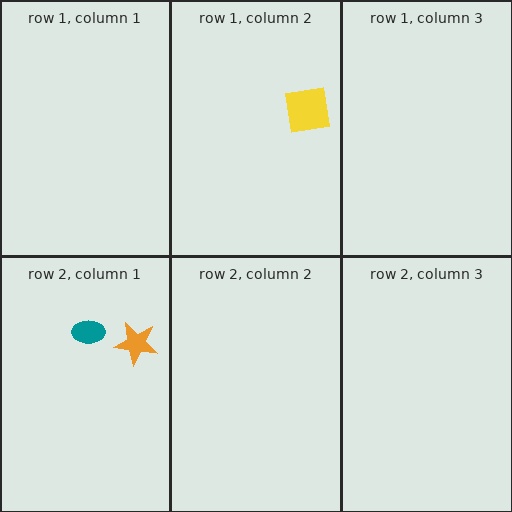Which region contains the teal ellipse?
The row 2, column 1 region.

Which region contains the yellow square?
The row 1, column 2 region.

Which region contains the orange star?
The row 2, column 1 region.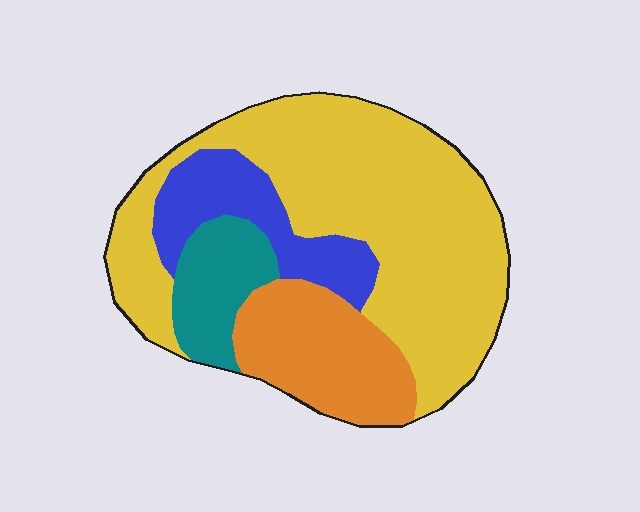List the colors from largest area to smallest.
From largest to smallest: yellow, orange, blue, teal.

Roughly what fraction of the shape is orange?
Orange covers 19% of the shape.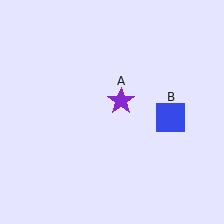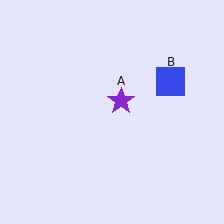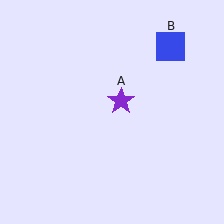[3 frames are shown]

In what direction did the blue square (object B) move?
The blue square (object B) moved up.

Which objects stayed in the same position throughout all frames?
Purple star (object A) remained stationary.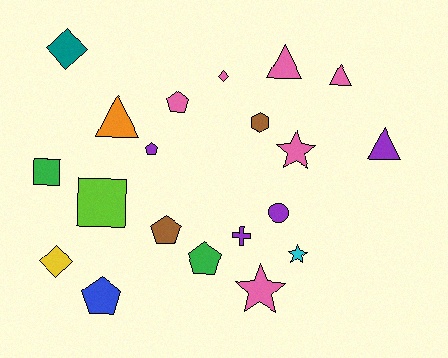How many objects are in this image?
There are 20 objects.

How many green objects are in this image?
There are 2 green objects.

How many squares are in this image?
There are 2 squares.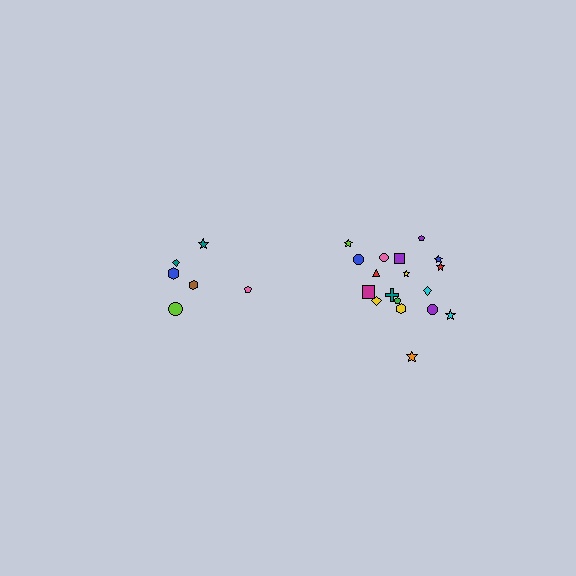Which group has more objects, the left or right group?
The right group.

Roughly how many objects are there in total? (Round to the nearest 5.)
Roughly 25 objects in total.